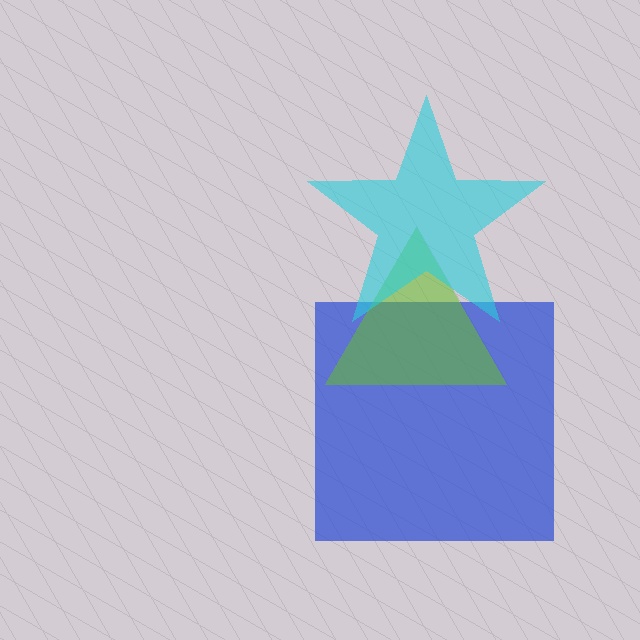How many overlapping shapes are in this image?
There are 3 overlapping shapes in the image.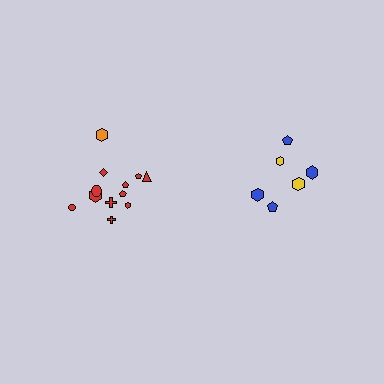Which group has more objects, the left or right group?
The left group.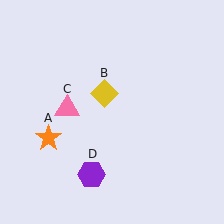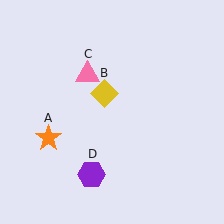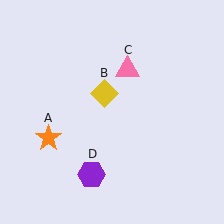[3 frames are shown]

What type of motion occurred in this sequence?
The pink triangle (object C) rotated clockwise around the center of the scene.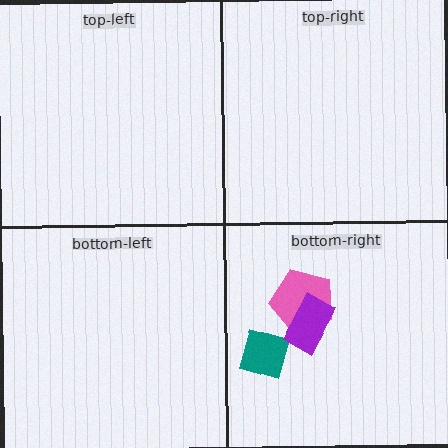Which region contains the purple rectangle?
The bottom-right region.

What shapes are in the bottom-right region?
The pink pentagon, the teal diamond, the purple rectangle.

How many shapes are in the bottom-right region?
3.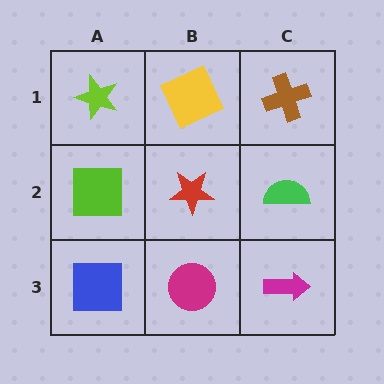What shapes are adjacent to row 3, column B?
A red star (row 2, column B), a blue square (row 3, column A), a magenta arrow (row 3, column C).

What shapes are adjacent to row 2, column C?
A brown cross (row 1, column C), a magenta arrow (row 3, column C), a red star (row 2, column B).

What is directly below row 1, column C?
A green semicircle.